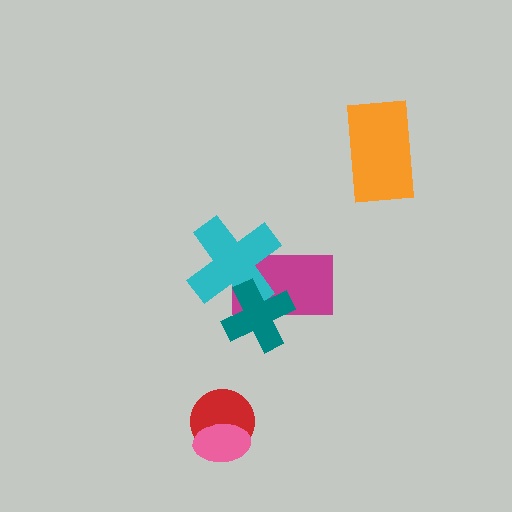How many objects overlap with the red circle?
1 object overlaps with the red circle.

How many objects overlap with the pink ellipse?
1 object overlaps with the pink ellipse.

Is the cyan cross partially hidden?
Yes, it is partially covered by another shape.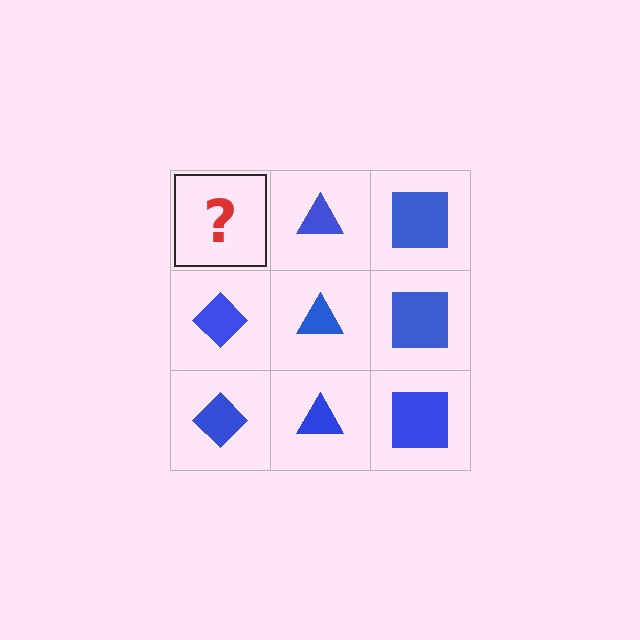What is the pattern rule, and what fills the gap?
The rule is that each column has a consistent shape. The gap should be filled with a blue diamond.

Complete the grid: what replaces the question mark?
The question mark should be replaced with a blue diamond.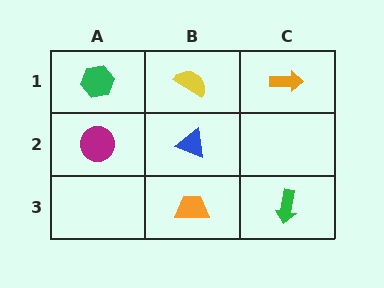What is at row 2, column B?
A blue triangle.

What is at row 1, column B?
A yellow semicircle.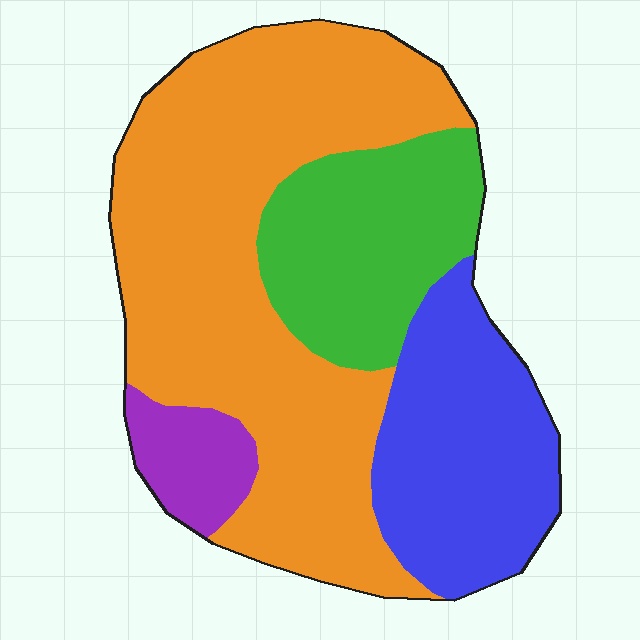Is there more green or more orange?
Orange.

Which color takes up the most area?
Orange, at roughly 50%.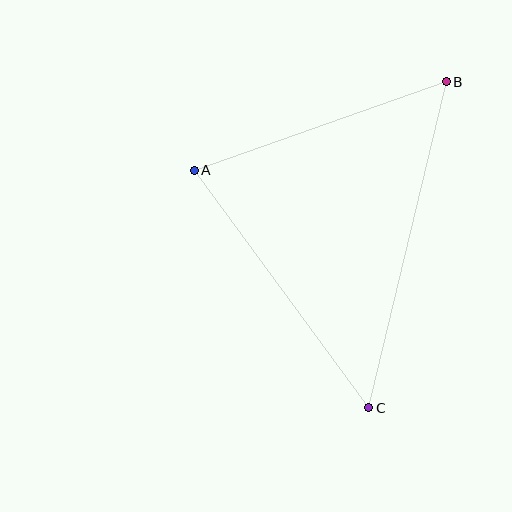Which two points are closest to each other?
Points A and B are closest to each other.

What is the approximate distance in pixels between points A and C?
The distance between A and C is approximately 295 pixels.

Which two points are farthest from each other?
Points B and C are farthest from each other.